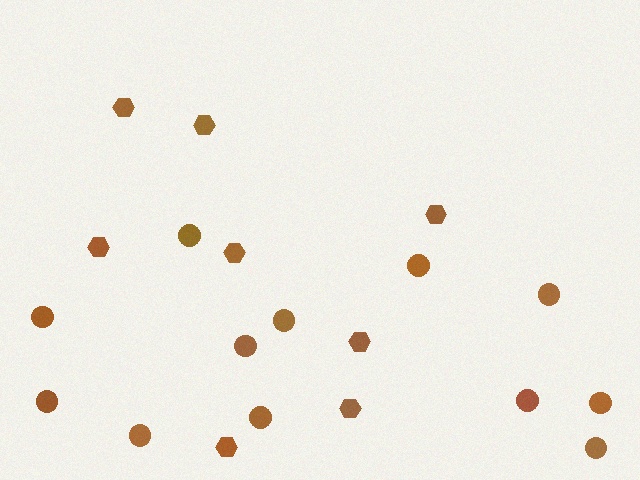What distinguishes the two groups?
There are 2 groups: one group of hexagons (8) and one group of circles (12).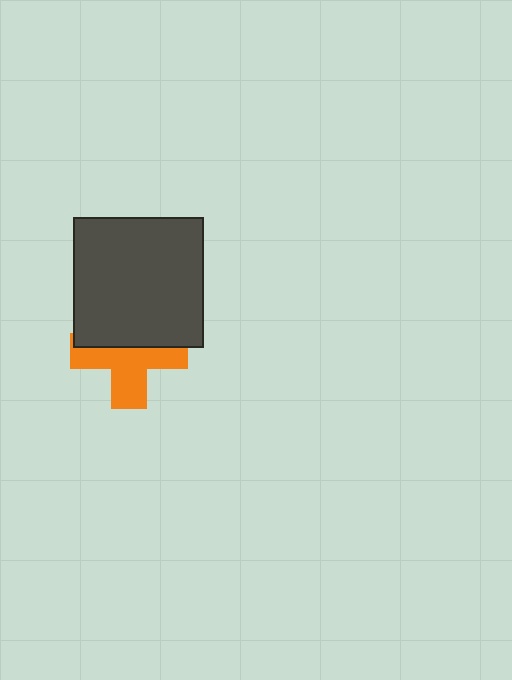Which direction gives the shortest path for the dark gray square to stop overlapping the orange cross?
Moving up gives the shortest separation.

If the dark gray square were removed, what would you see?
You would see the complete orange cross.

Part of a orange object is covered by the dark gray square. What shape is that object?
It is a cross.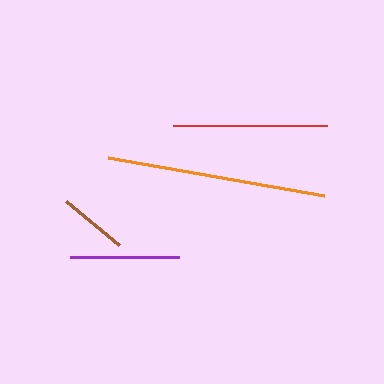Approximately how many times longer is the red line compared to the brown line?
The red line is approximately 2.2 times the length of the brown line.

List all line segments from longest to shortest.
From longest to shortest: orange, red, purple, brown.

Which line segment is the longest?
The orange line is the longest at approximately 219 pixels.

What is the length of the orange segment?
The orange segment is approximately 219 pixels long.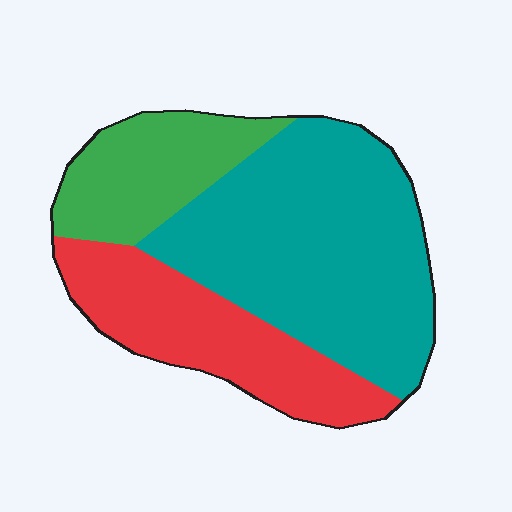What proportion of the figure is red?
Red covers around 30% of the figure.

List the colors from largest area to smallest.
From largest to smallest: teal, red, green.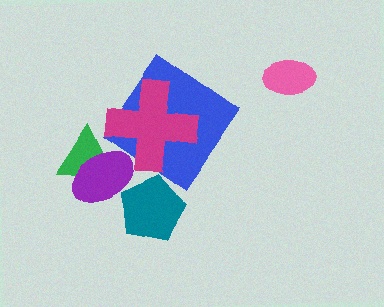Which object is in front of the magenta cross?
The purple ellipse is in front of the magenta cross.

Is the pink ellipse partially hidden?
No, no other shape covers it.